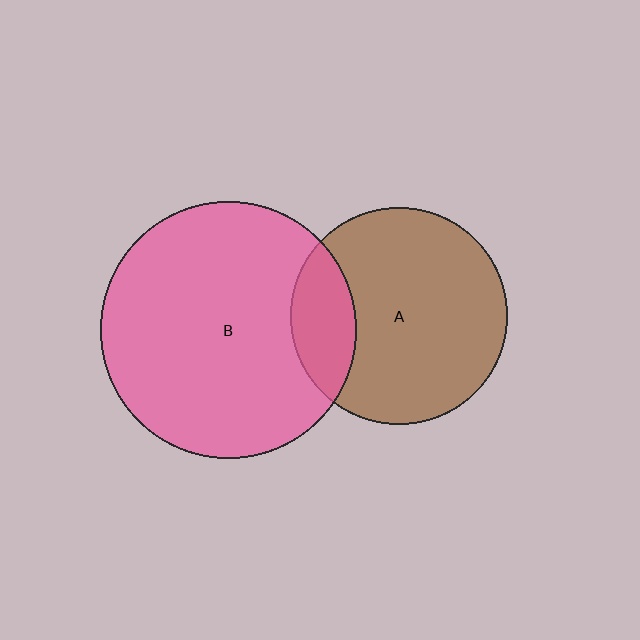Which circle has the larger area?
Circle B (pink).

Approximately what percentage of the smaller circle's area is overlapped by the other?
Approximately 20%.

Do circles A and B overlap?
Yes.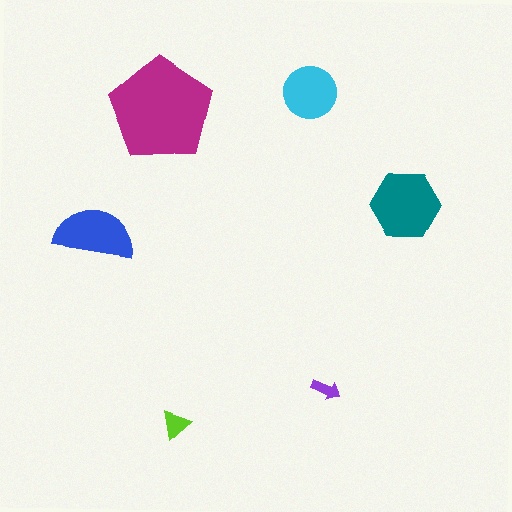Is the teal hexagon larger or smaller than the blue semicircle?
Larger.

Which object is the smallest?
The purple arrow.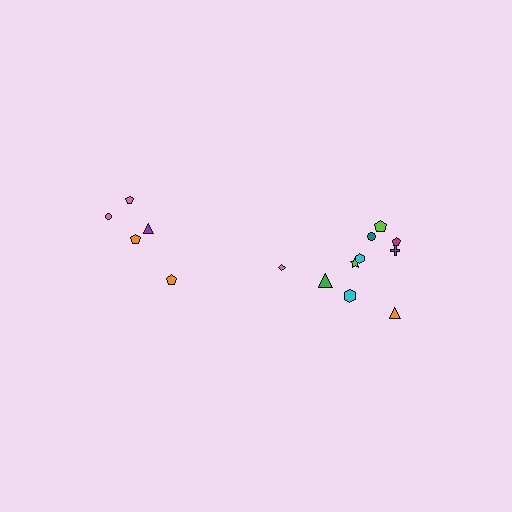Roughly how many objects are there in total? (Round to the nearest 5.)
Roughly 15 objects in total.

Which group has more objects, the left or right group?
The right group.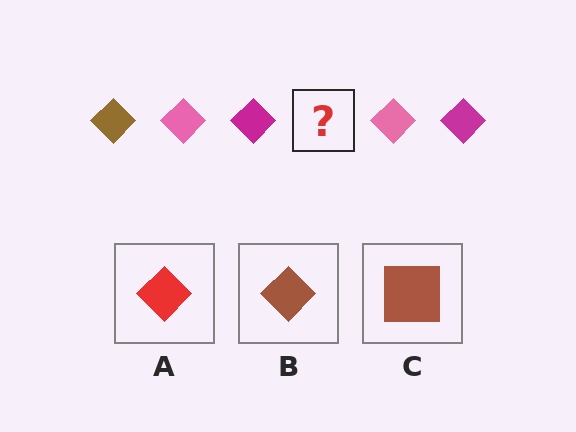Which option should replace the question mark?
Option B.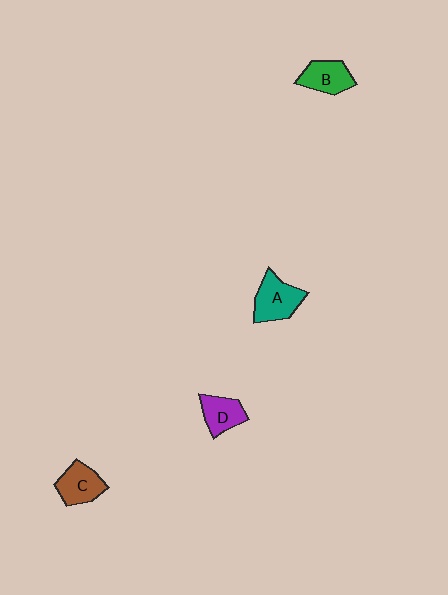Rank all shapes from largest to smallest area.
From largest to smallest: A (teal), C (brown), B (green), D (purple).